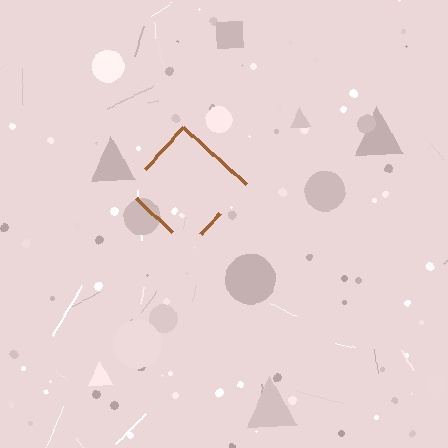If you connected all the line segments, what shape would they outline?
They would outline a diamond.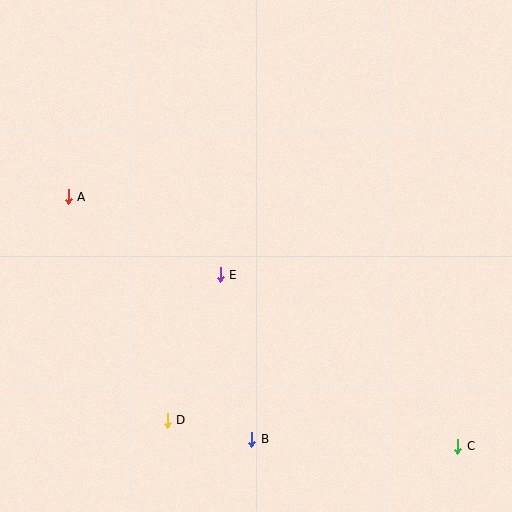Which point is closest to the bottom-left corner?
Point D is closest to the bottom-left corner.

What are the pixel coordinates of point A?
Point A is at (68, 197).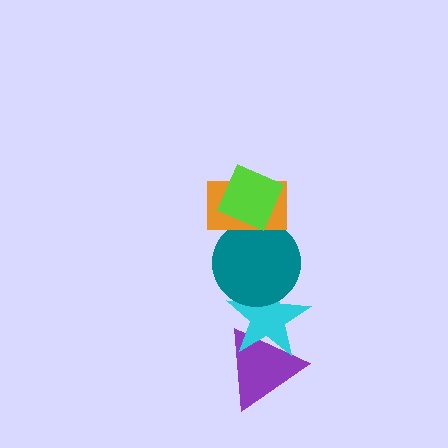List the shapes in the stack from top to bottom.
From top to bottom: the lime diamond, the orange rectangle, the teal circle, the cyan star, the purple triangle.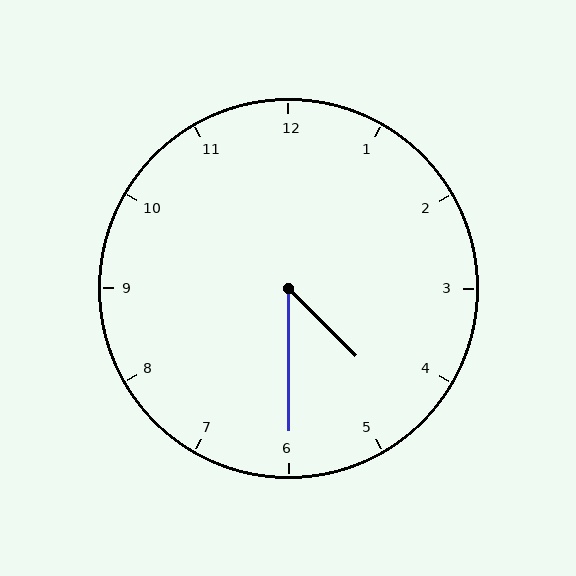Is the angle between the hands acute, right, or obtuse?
It is acute.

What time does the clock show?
4:30.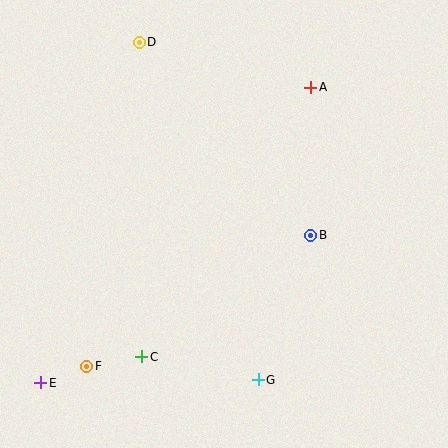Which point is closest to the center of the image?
Point B at (311, 235) is closest to the center.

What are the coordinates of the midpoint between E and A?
The midpoint between E and A is at (176, 235).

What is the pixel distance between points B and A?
The distance between B and A is 148 pixels.